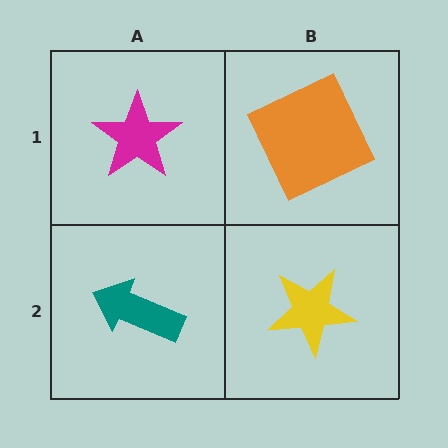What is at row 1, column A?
A magenta star.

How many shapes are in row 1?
2 shapes.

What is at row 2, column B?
A yellow star.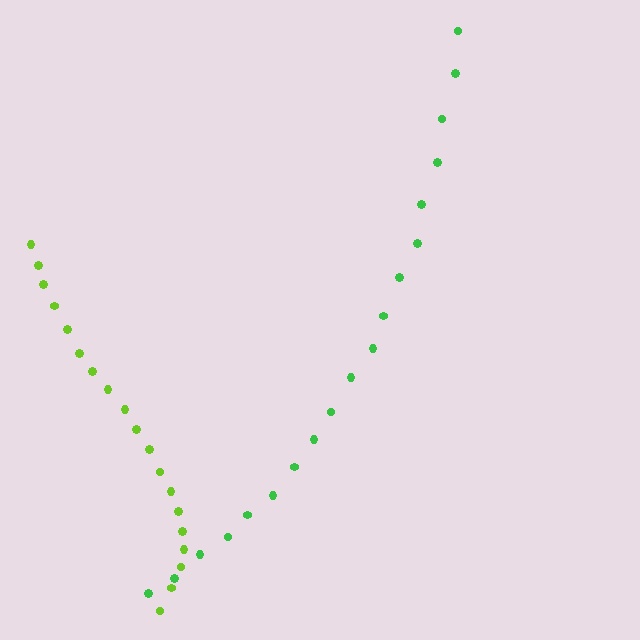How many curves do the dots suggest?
There are 2 distinct paths.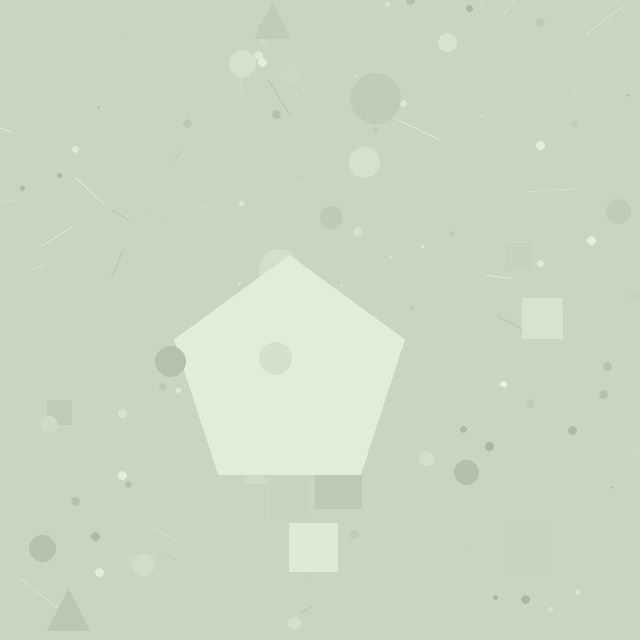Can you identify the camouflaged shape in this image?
The camouflaged shape is a pentagon.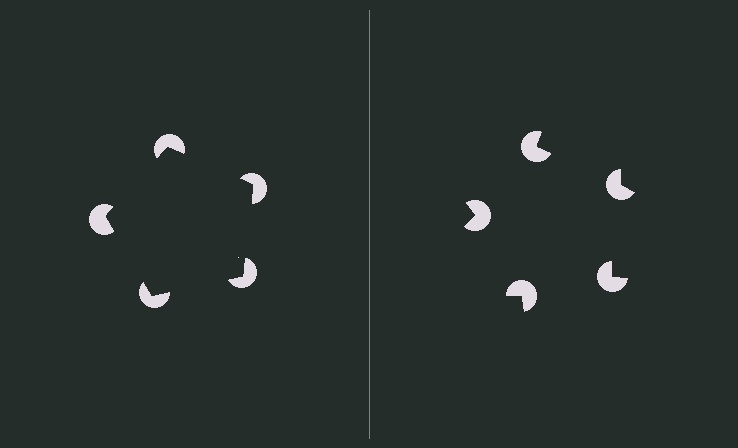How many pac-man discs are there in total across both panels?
10 — 5 on each side.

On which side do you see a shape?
An illusory pentagon appears on the left side. On the right side the wedge cuts are rotated, so no coherent shape forms.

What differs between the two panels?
The pac-man discs are positioned identically on both sides; only the wedge orientations differ. On the left they align to a pentagon; on the right they are misaligned.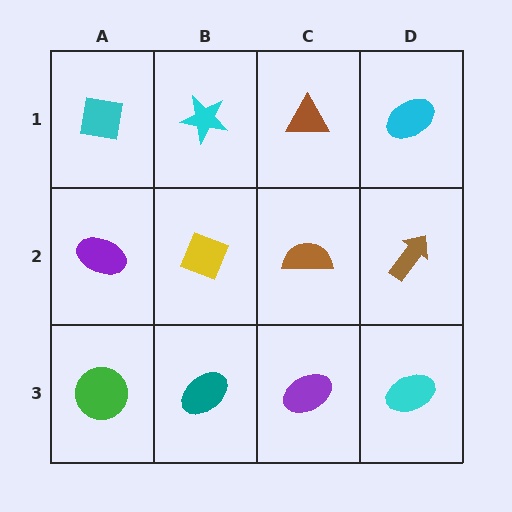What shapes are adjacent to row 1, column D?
A brown arrow (row 2, column D), a brown triangle (row 1, column C).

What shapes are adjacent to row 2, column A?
A cyan square (row 1, column A), a green circle (row 3, column A), a yellow diamond (row 2, column B).